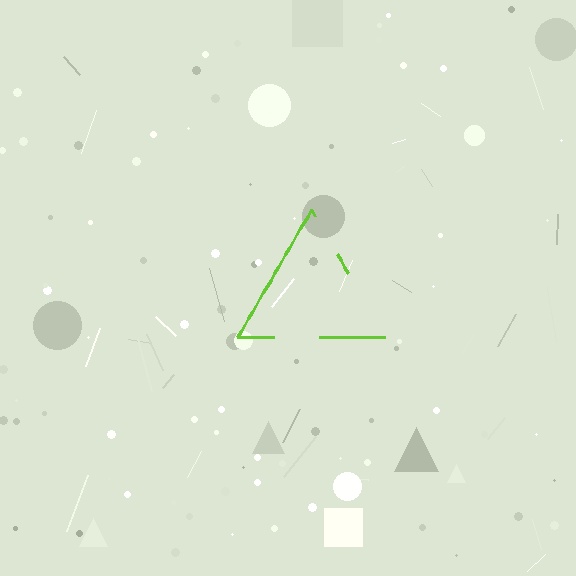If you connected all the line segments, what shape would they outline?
They would outline a triangle.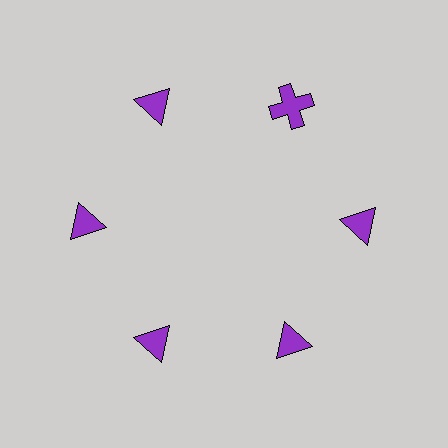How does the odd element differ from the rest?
It has a different shape: cross instead of triangle.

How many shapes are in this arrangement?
There are 6 shapes arranged in a ring pattern.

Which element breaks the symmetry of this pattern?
The purple cross at roughly the 1 o'clock position breaks the symmetry. All other shapes are purple triangles.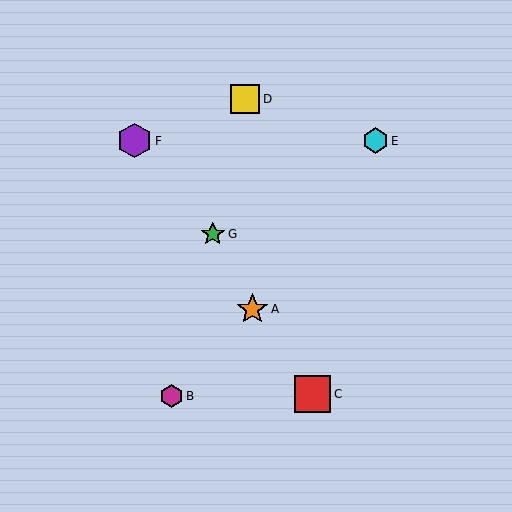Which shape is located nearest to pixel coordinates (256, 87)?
The yellow square (labeled D) at (245, 99) is nearest to that location.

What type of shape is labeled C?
Shape C is a red square.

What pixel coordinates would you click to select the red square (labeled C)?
Click at (312, 394) to select the red square C.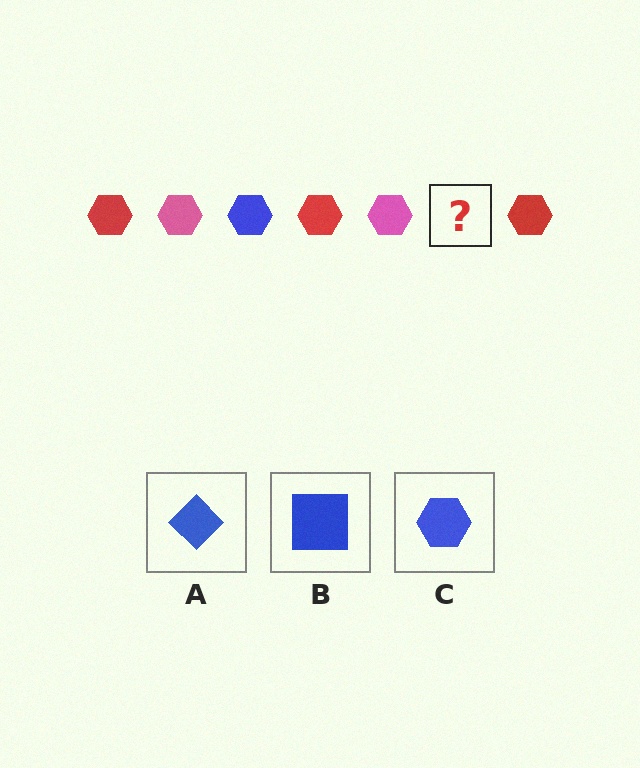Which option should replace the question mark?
Option C.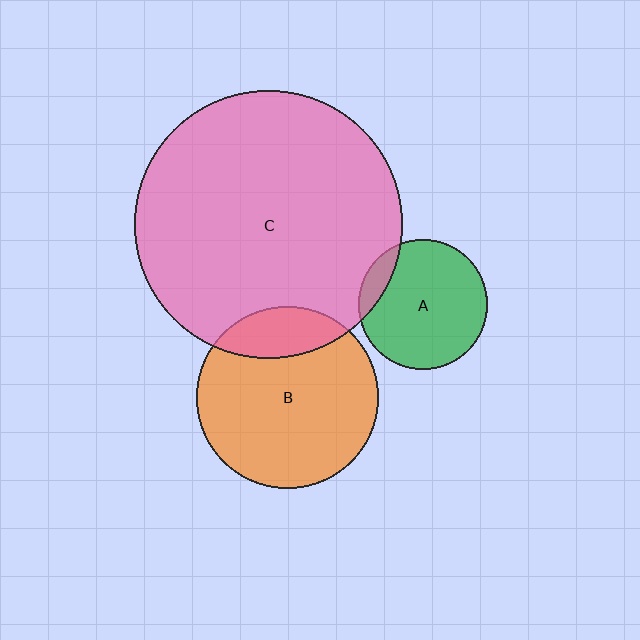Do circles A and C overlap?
Yes.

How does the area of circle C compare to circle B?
Approximately 2.2 times.